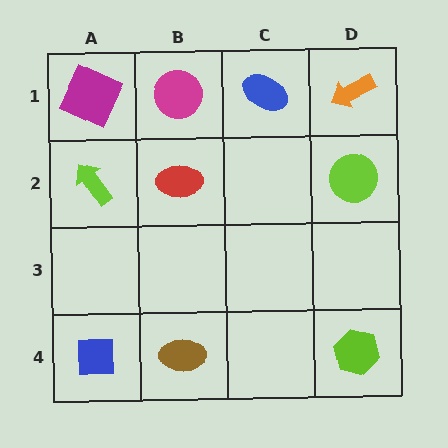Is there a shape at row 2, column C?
No, that cell is empty.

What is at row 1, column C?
A blue ellipse.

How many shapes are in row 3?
0 shapes.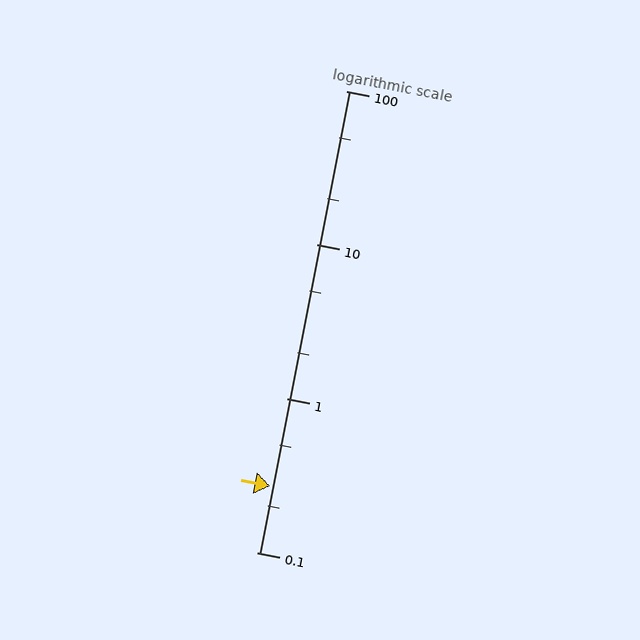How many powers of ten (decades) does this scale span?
The scale spans 3 decades, from 0.1 to 100.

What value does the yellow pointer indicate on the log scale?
The pointer indicates approximately 0.27.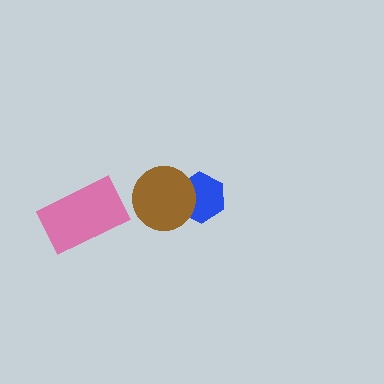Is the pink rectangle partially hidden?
No, no other shape covers it.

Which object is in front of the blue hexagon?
The brown circle is in front of the blue hexagon.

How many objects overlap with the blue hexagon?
1 object overlaps with the blue hexagon.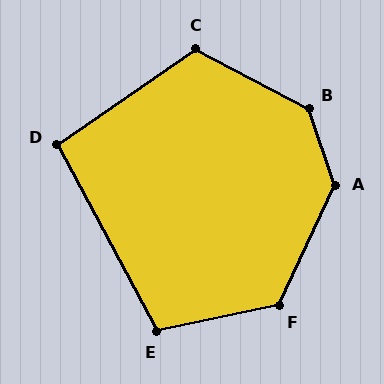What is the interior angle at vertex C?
Approximately 117 degrees (obtuse).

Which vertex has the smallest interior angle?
D, at approximately 97 degrees.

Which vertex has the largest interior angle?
B, at approximately 137 degrees.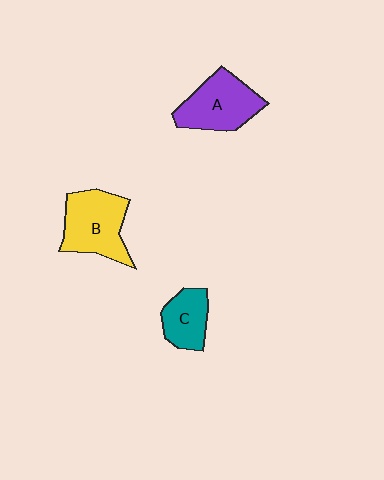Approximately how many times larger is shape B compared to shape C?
Approximately 1.6 times.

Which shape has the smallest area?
Shape C (teal).